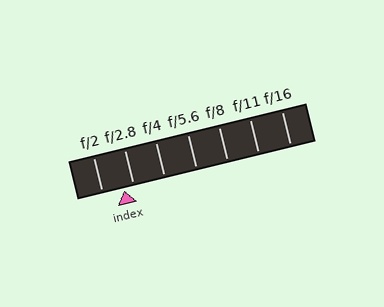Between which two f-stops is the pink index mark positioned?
The index mark is between f/2 and f/2.8.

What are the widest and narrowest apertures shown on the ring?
The widest aperture shown is f/2 and the narrowest is f/16.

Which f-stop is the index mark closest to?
The index mark is closest to f/2.8.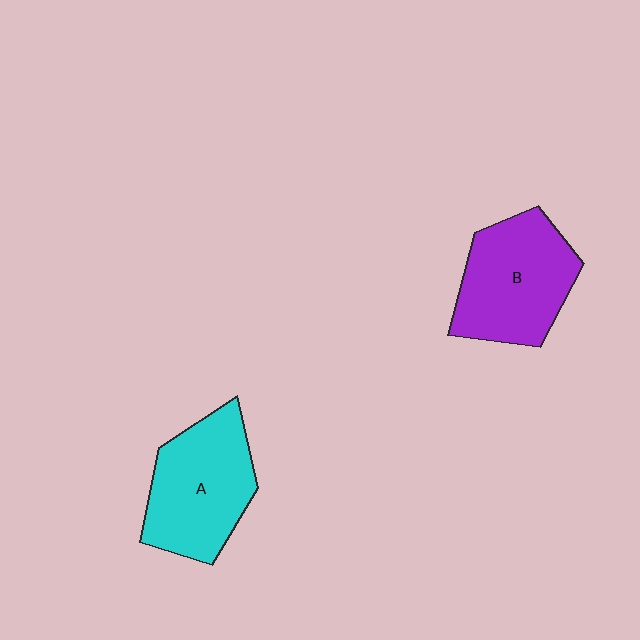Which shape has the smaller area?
Shape B (purple).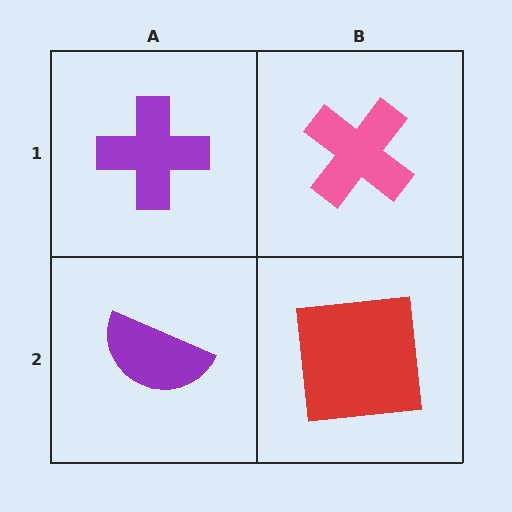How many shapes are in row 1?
2 shapes.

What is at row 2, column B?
A red square.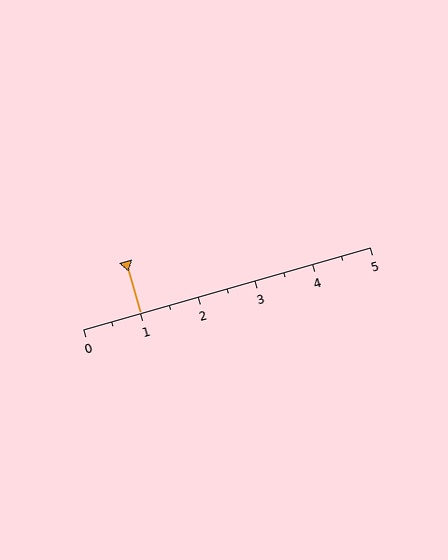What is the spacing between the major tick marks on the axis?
The major ticks are spaced 1 apart.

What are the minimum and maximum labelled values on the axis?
The axis runs from 0 to 5.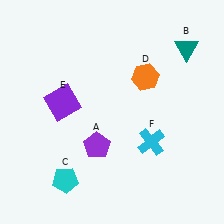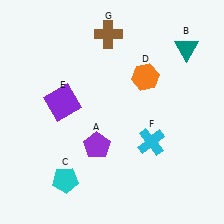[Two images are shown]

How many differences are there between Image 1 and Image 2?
There is 1 difference between the two images.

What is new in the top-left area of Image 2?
A brown cross (G) was added in the top-left area of Image 2.